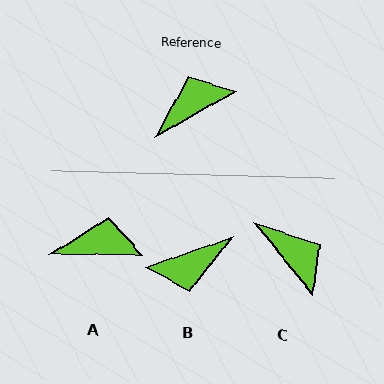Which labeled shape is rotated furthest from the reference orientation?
B, about 170 degrees away.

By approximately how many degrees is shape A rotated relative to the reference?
Approximately 30 degrees clockwise.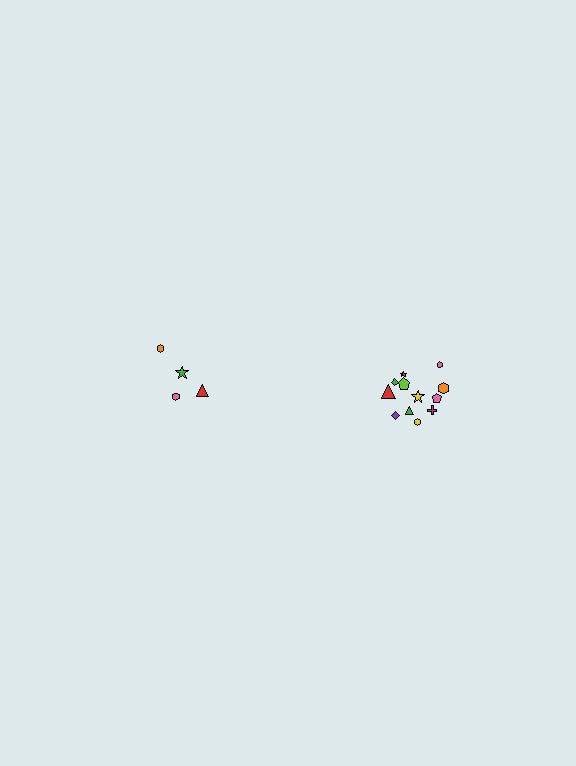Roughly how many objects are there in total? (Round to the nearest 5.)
Roughly 15 objects in total.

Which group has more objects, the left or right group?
The right group.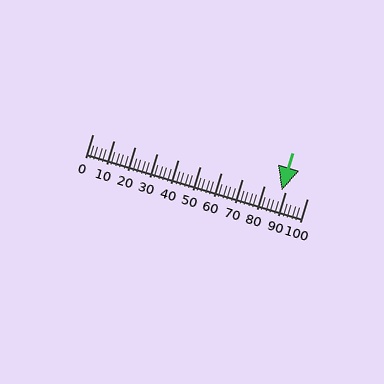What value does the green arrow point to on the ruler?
The green arrow points to approximately 88.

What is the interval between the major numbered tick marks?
The major tick marks are spaced 10 units apart.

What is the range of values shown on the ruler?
The ruler shows values from 0 to 100.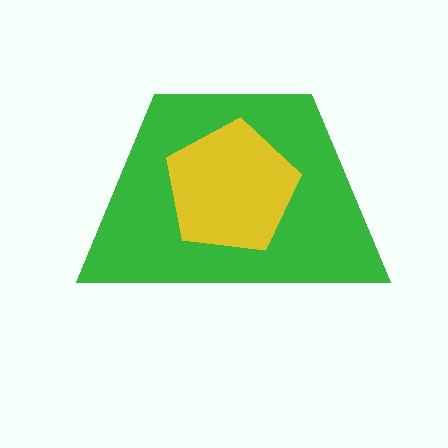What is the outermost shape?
The green trapezoid.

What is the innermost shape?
The yellow pentagon.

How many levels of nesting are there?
2.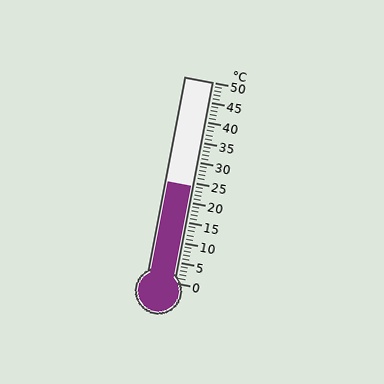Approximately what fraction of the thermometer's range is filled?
The thermometer is filled to approximately 50% of its range.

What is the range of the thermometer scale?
The thermometer scale ranges from 0°C to 50°C.